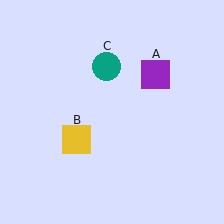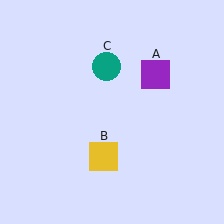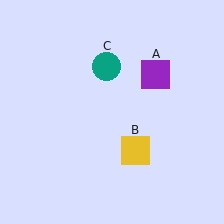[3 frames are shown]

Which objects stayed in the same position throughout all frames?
Purple square (object A) and teal circle (object C) remained stationary.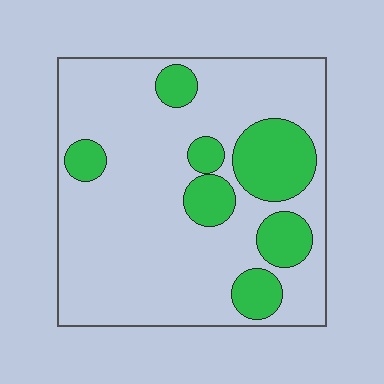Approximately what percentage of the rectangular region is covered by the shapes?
Approximately 25%.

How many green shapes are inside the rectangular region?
7.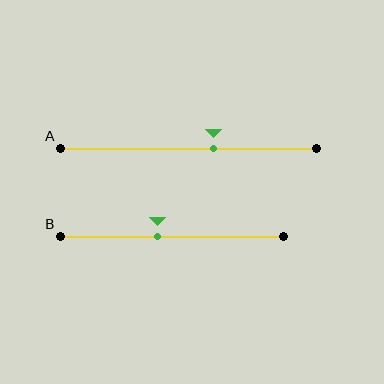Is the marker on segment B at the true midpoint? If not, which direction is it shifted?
No, the marker on segment B is shifted to the left by about 6% of the segment length.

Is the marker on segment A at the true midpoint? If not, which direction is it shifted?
No, the marker on segment A is shifted to the right by about 10% of the segment length.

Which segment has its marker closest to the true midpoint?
Segment B has its marker closest to the true midpoint.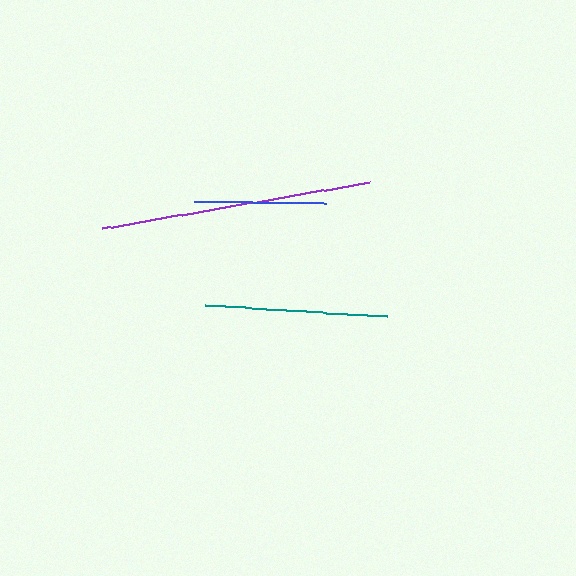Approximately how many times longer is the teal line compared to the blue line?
The teal line is approximately 1.4 times the length of the blue line.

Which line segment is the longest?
The purple line is the longest at approximately 272 pixels.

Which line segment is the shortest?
The blue line is the shortest at approximately 133 pixels.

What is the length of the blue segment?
The blue segment is approximately 133 pixels long.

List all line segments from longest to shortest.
From longest to shortest: purple, teal, blue.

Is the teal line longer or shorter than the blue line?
The teal line is longer than the blue line.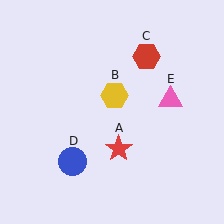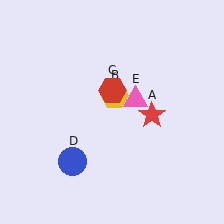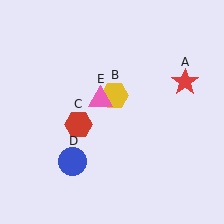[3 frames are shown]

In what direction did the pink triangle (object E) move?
The pink triangle (object E) moved left.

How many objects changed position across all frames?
3 objects changed position: red star (object A), red hexagon (object C), pink triangle (object E).